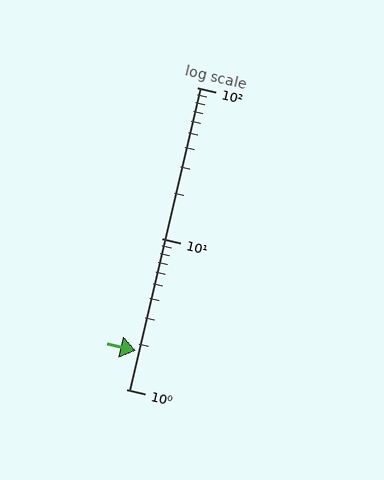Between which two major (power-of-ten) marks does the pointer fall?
The pointer is between 1 and 10.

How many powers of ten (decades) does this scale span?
The scale spans 2 decades, from 1 to 100.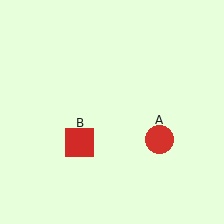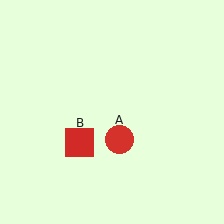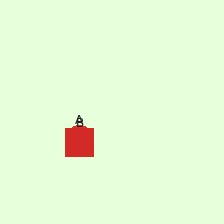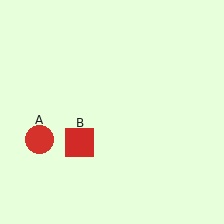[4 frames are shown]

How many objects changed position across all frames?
1 object changed position: red circle (object A).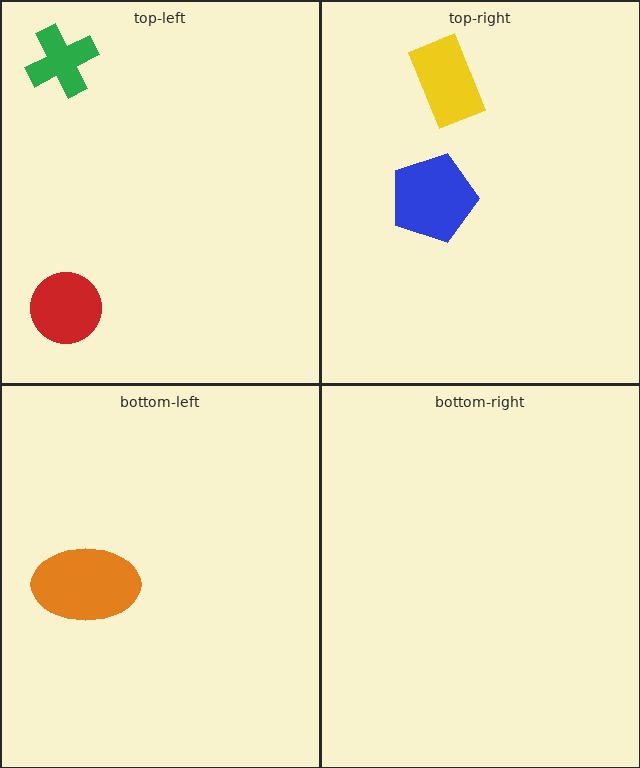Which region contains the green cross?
The top-left region.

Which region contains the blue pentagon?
The top-right region.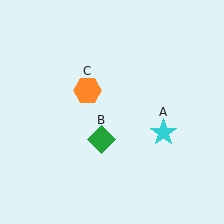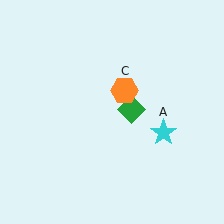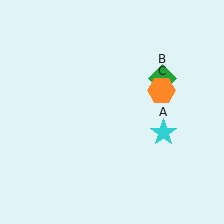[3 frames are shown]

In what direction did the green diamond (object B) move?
The green diamond (object B) moved up and to the right.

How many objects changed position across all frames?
2 objects changed position: green diamond (object B), orange hexagon (object C).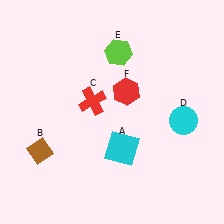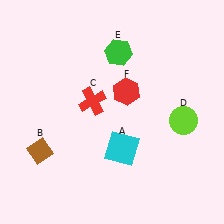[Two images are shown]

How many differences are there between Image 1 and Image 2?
There are 2 differences between the two images.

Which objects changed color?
D changed from cyan to lime. E changed from lime to green.